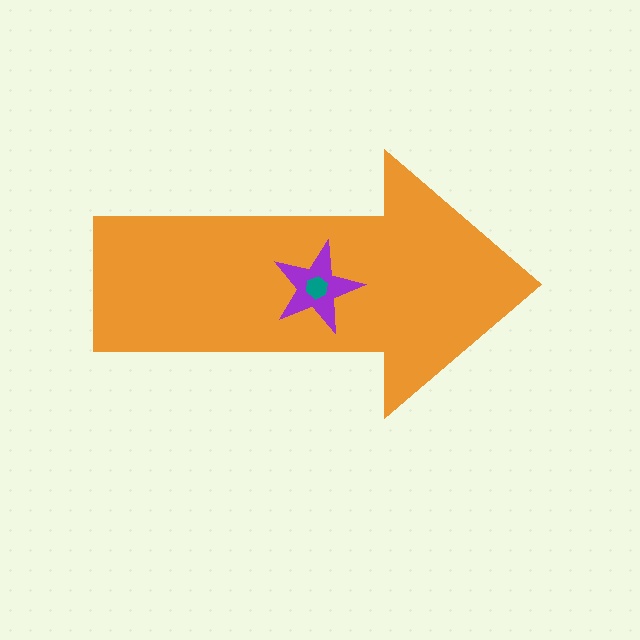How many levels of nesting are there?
3.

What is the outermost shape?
The orange arrow.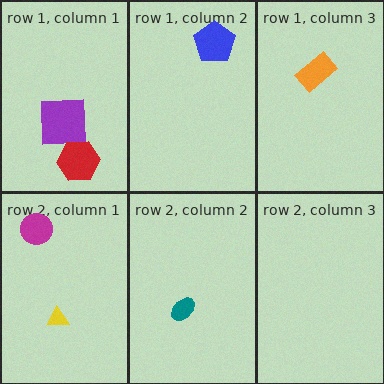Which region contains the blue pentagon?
The row 1, column 2 region.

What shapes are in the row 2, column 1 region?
The yellow triangle, the magenta circle.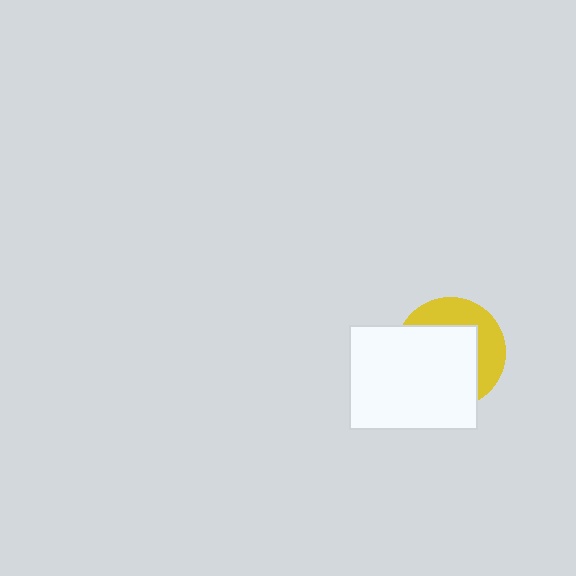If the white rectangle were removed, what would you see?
You would see the complete yellow circle.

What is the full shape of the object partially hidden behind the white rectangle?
The partially hidden object is a yellow circle.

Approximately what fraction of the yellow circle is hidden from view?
Roughly 62% of the yellow circle is hidden behind the white rectangle.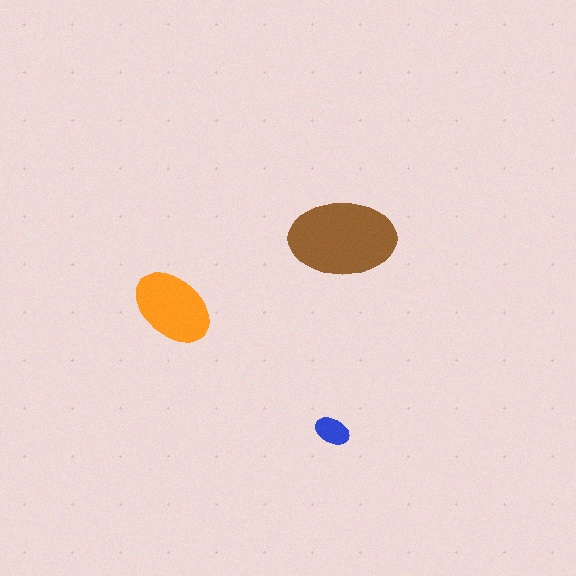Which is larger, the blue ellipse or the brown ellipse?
The brown one.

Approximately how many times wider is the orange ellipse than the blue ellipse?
About 2.5 times wider.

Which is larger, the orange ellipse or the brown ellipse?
The brown one.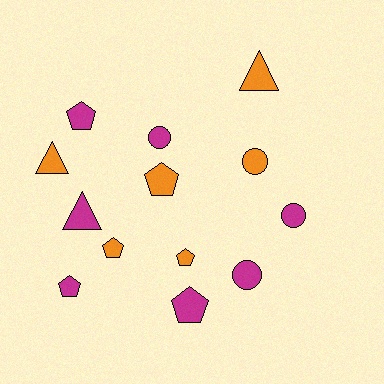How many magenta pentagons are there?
There are 3 magenta pentagons.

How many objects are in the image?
There are 13 objects.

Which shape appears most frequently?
Pentagon, with 6 objects.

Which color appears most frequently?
Magenta, with 7 objects.